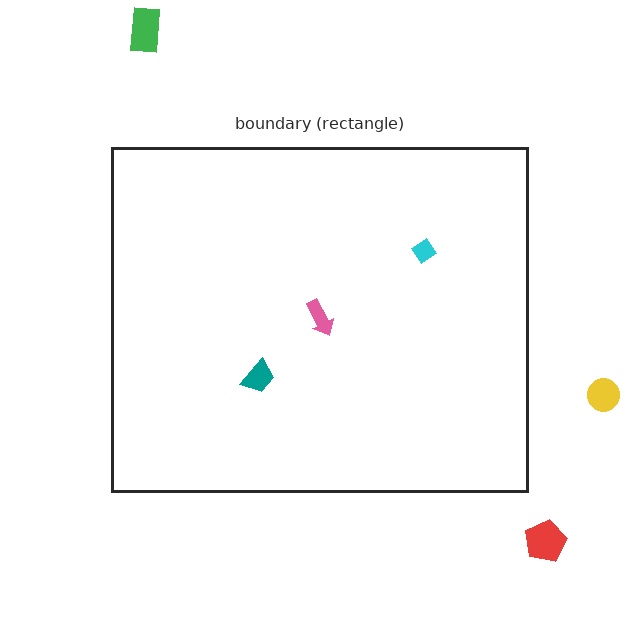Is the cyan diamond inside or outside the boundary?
Inside.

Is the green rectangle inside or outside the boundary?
Outside.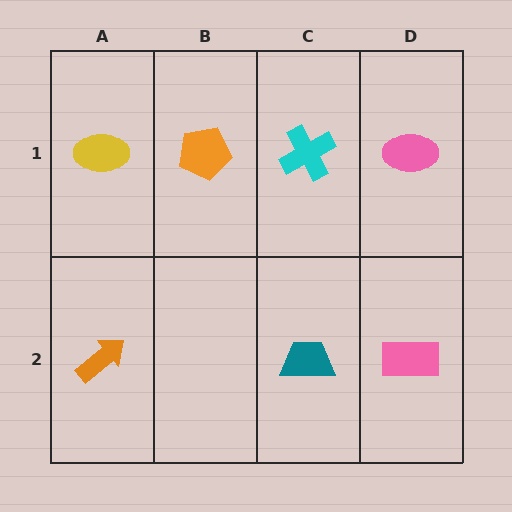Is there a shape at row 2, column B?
No, that cell is empty.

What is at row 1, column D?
A pink ellipse.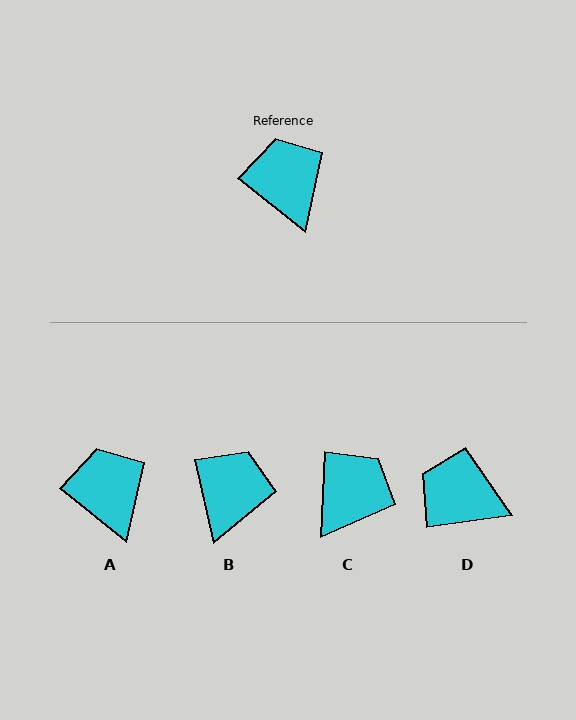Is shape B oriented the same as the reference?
No, it is off by about 38 degrees.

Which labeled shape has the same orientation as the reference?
A.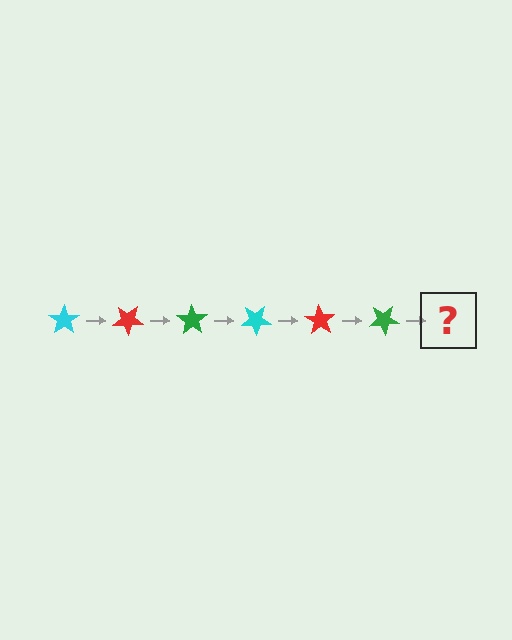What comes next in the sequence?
The next element should be a cyan star, rotated 210 degrees from the start.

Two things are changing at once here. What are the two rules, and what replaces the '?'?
The two rules are that it rotates 35 degrees each step and the color cycles through cyan, red, and green. The '?' should be a cyan star, rotated 210 degrees from the start.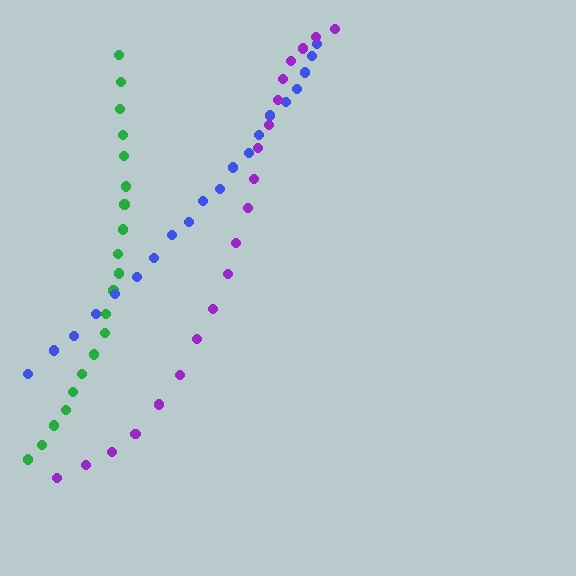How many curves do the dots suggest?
There are 3 distinct paths.